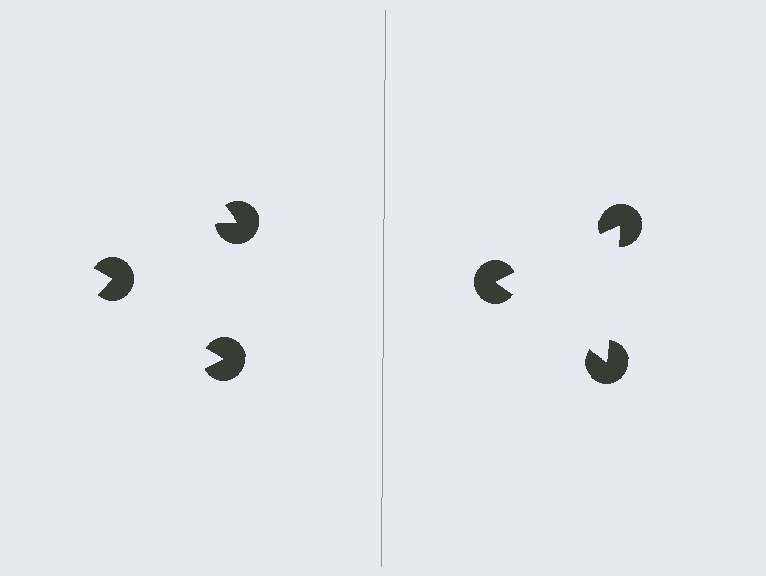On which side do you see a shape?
An illusory triangle appears on the right side. On the left side the wedge cuts are rotated, so no coherent shape forms.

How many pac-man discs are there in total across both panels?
6 — 3 on each side.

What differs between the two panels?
The pac-man discs are positioned identically on both sides; only the wedge orientations differ. On the right they align to a triangle; on the left they are misaligned.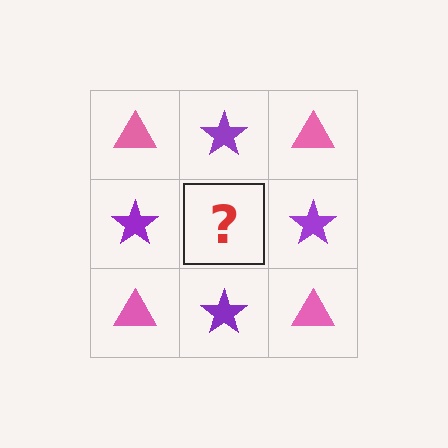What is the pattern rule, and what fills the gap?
The rule is that it alternates pink triangle and purple star in a checkerboard pattern. The gap should be filled with a pink triangle.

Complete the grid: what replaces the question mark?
The question mark should be replaced with a pink triangle.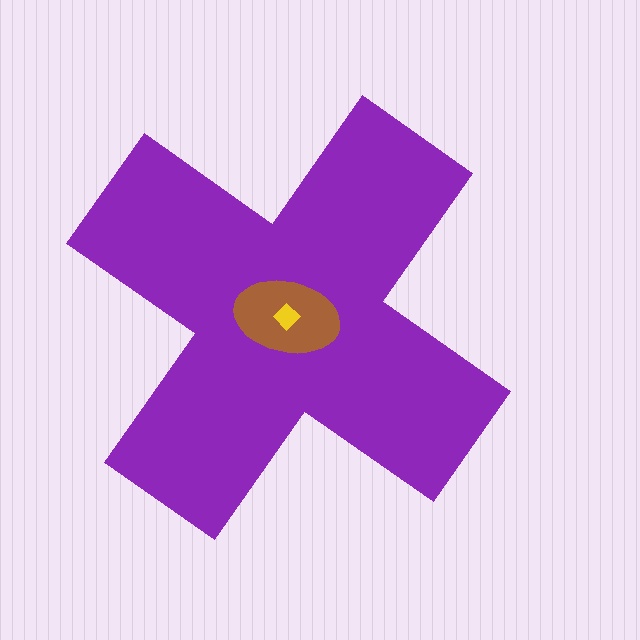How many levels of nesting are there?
3.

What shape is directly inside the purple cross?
The brown ellipse.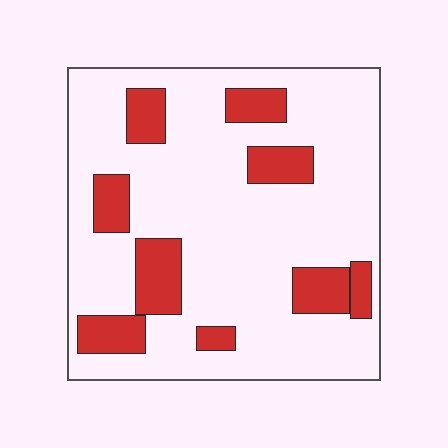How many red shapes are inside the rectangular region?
9.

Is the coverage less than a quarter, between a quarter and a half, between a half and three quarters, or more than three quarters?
Less than a quarter.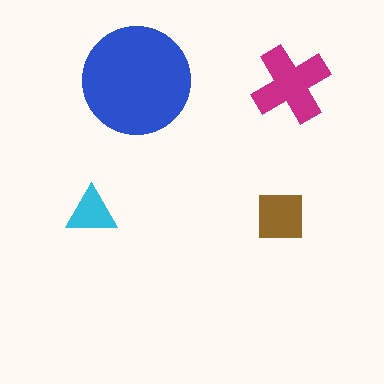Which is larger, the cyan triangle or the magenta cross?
The magenta cross.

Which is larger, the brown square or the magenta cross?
The magenta cross.